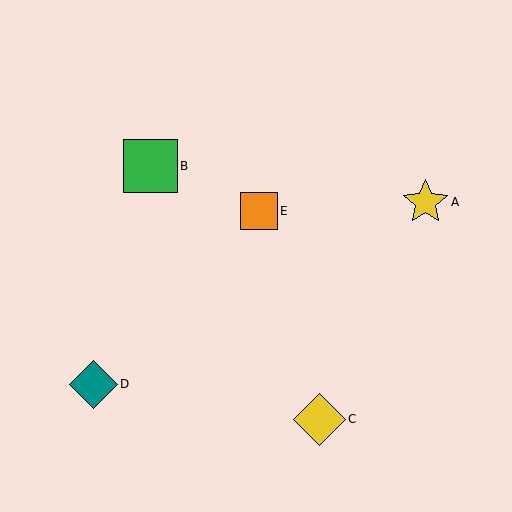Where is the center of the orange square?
The center of the orange square is at (259, 211).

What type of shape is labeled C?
Shape C is a yellow diamond.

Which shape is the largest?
The green square (labeled B) is the largest.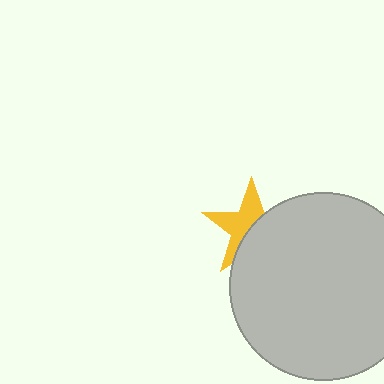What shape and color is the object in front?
The object in front is a light gray circle.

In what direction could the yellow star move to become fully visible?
The yellow star could move toward the upper-left. That would shift it out from behind the light gray circle entirely.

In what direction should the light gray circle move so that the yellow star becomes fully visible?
The light gray circle should move toward the lower-right. That is the shortest direction to clear the overlap and leave the yellow star fully visible.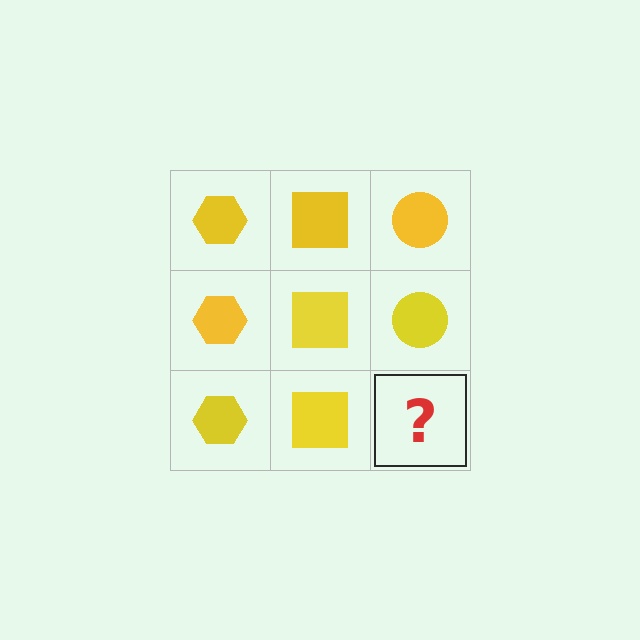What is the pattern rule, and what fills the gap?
The rule is that each column has a consistent shape. The gap should be filled with a yellow circle.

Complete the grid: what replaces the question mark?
The question mark should be replaced with a yellow circle.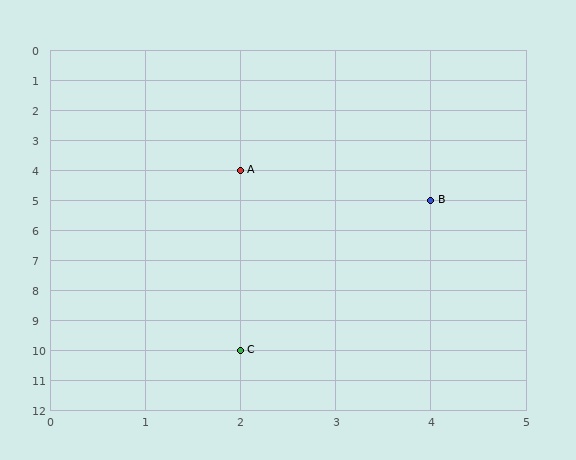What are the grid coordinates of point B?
Point B is at grid coordinates (4, 5).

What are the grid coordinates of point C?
Point C is at grid coordinates (2, 10).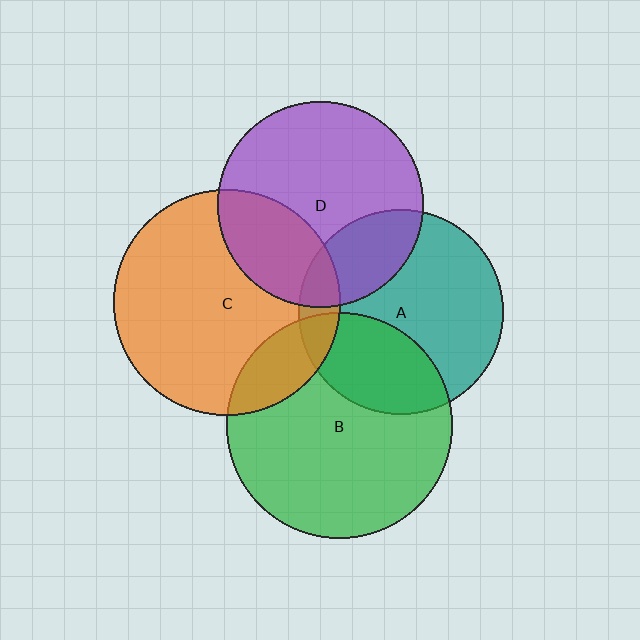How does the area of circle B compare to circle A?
Approximately 1.2 times.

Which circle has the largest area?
Circle C (orange).